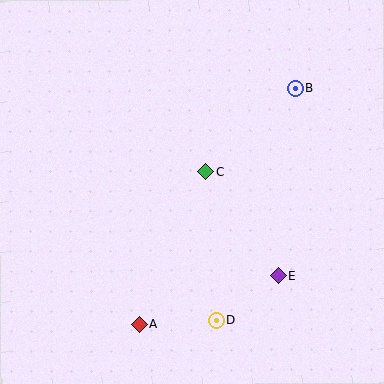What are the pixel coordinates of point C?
Point C is at (206, 171).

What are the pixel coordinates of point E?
Point E is at (278, 276).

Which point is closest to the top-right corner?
Point B is closest to the top-right corner.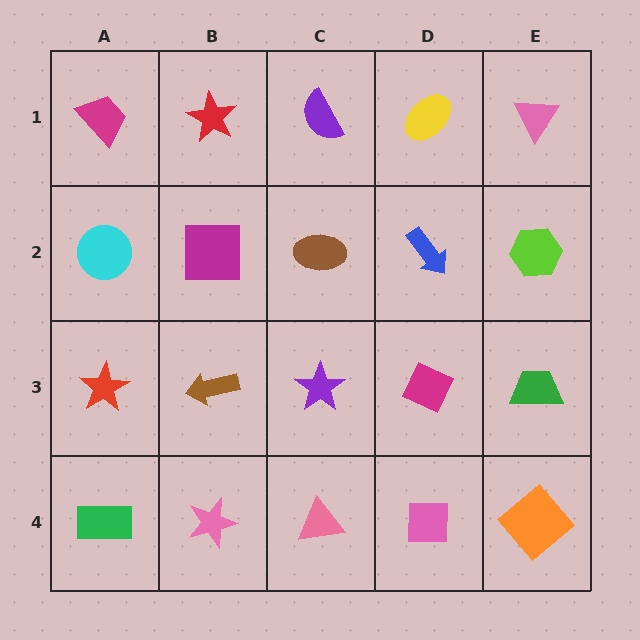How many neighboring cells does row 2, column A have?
3.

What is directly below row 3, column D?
A pink square.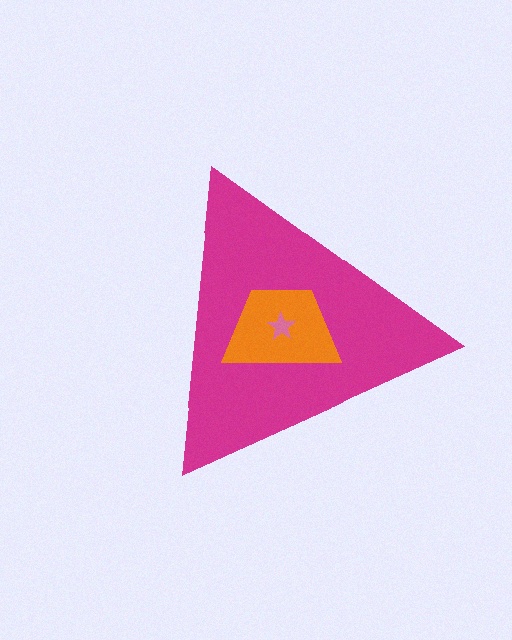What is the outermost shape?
The magenta triangle.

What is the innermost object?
The pink star.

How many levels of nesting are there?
3.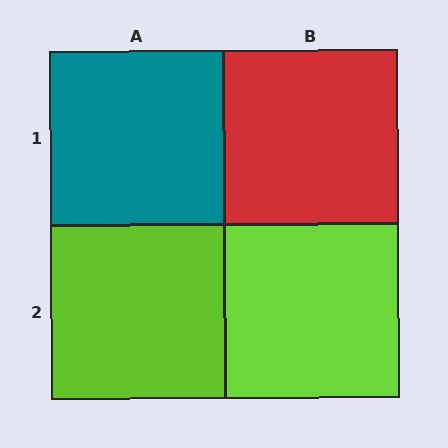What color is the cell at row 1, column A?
Teal.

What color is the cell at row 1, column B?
Red.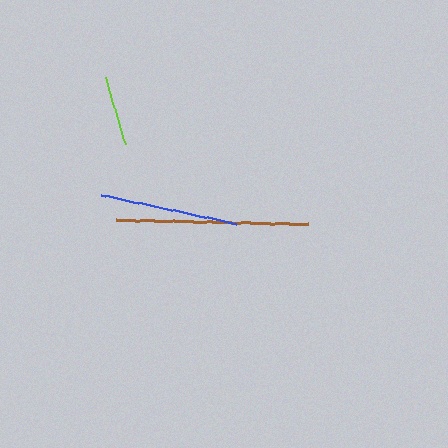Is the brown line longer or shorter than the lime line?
The brown line is longer than the lime line.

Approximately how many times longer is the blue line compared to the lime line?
The blue line is approximately 2.0 times the length of the lime line.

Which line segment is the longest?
The brown line is the longest at approximately 192 pixels.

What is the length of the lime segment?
The lime segment is approximately 69 pixels long.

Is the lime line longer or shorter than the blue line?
The blue line is longer than the lime line.